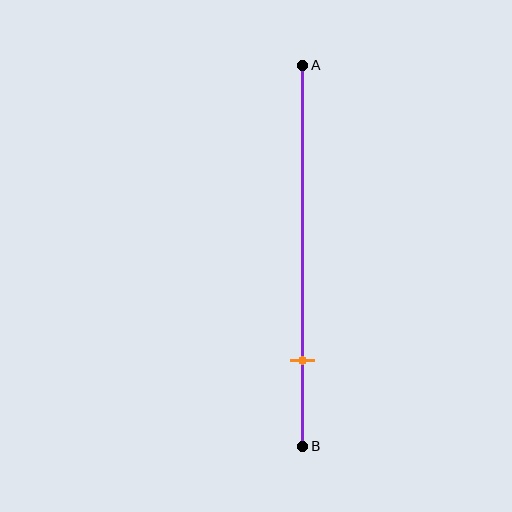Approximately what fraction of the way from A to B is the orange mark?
The orange mark is approximately 80% of the way from A to B.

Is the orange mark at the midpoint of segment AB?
No, the mark is at about 80% from A, not at the 50% midpoint.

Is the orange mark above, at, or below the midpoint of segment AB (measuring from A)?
The orange mark is below the midpoint of segment AB.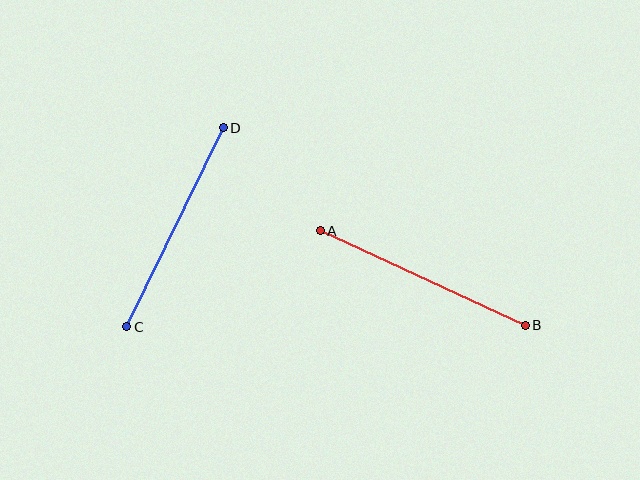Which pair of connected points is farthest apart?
Points A and B are farthest apart.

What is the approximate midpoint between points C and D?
The midpoint is at approximately (175, 227) pixels.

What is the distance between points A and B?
The distance is approximately 226 pixels.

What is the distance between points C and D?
The distance is approximately 221 pixels.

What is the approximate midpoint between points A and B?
The midpoint is at approximately (423, 278) pixels.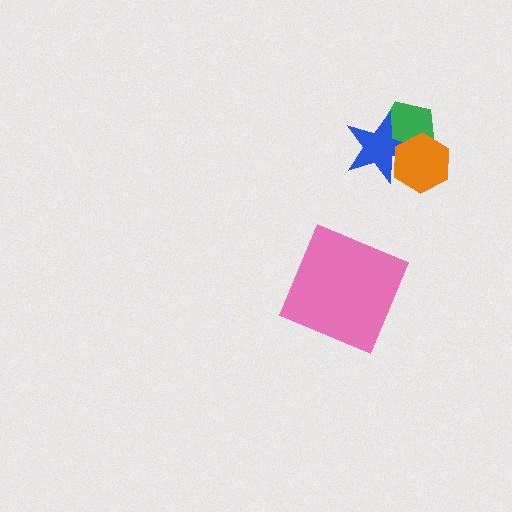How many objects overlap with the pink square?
0 objects overlap with the pink square.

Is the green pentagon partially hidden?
Yes, it is partially covered by another shape.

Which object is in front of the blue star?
The orange hexagon is in front of the blue star.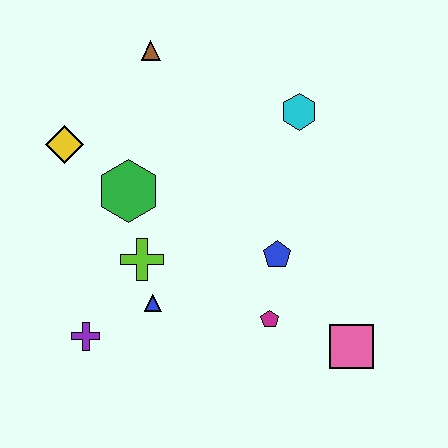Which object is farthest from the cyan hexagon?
The purple cross is farthest from the cyan hexagon.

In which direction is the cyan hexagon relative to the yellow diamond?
The cyan hexagon is to the right of the yellow diamond.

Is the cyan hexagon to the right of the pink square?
No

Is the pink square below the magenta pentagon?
Yes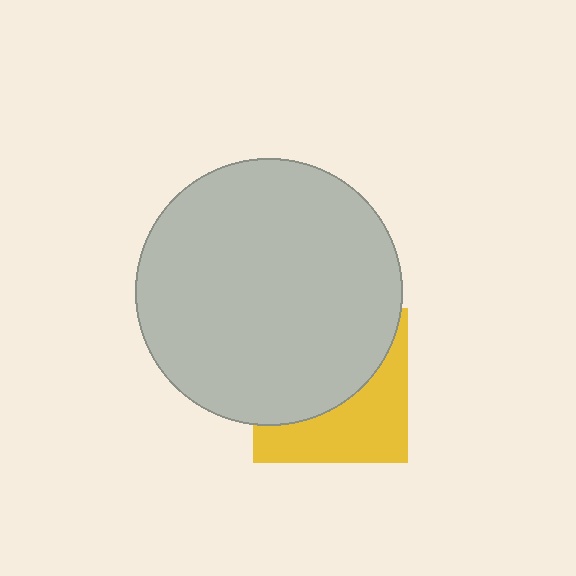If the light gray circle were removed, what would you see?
You would see the complete yellow square.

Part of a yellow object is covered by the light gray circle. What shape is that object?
It is a square.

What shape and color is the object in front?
The object in front is a light gray circle.